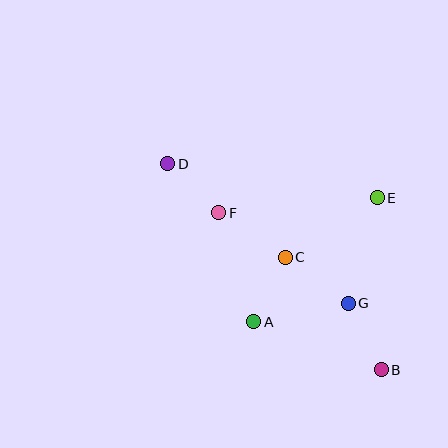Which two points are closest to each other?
Points D and F are closest to each other.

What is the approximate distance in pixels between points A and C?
The distance between A and C is approximately 72 pixels.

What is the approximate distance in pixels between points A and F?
The distance between A and F is approximately 115 pixels.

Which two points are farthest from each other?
Points B and D are farthest from each other.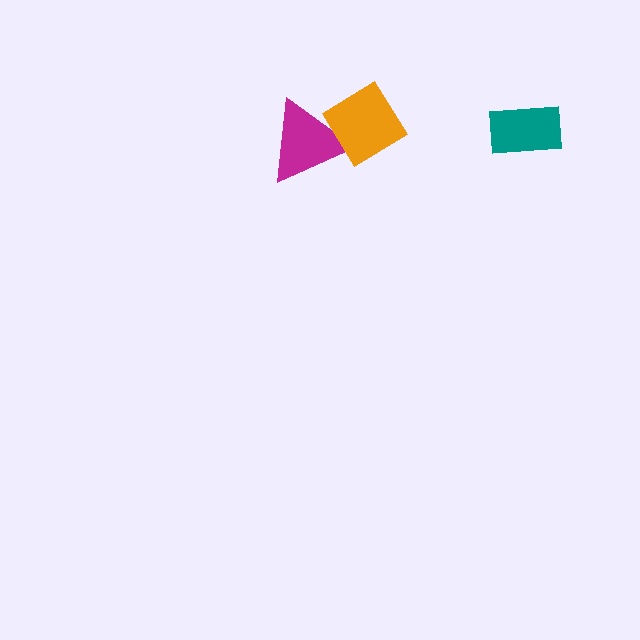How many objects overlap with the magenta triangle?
1 object overlaps with the magenta triangle.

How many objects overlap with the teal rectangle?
0 objects overlap with the teal rectangle.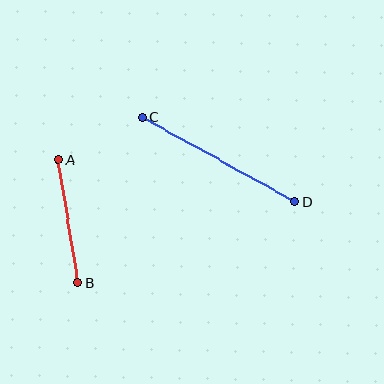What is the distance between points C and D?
The distance is approximately 174 pixels.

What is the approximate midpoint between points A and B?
The midpoint is at approximately (68, 221) pixels.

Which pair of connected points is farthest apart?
Points C and D are farthest apart.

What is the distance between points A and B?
The distance is approximately 124 pixels.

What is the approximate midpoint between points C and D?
The midpoint is at approximately (218, 160) pixels.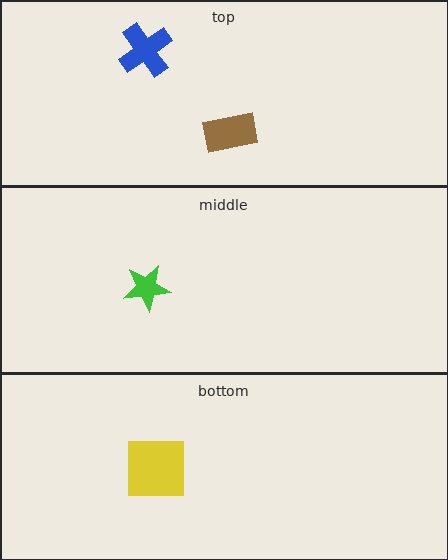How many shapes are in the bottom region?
1.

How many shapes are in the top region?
2.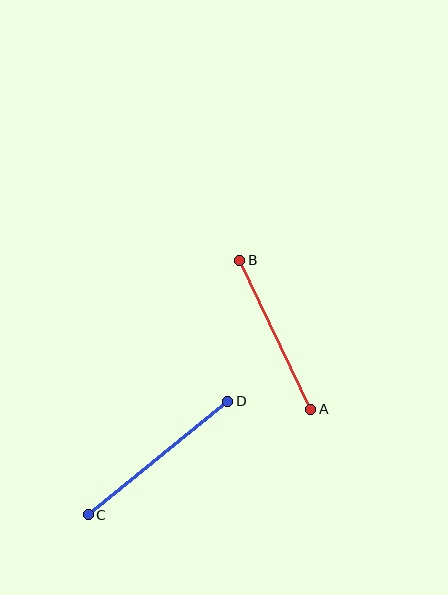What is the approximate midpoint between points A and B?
The midpoint is at approximately (275, 335) pixels.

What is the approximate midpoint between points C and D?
The midpoint is at approximately (158, 458) pixels.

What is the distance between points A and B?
The distance is approximately 165 pixels.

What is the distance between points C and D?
The distance is approximately 180 pixels.